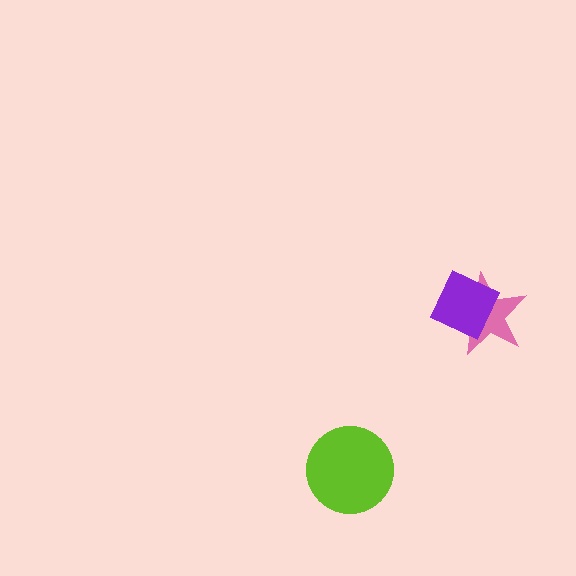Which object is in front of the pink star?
The purple diamond is in front of the pink star.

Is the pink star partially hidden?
Yes, it is partially covered by another shape.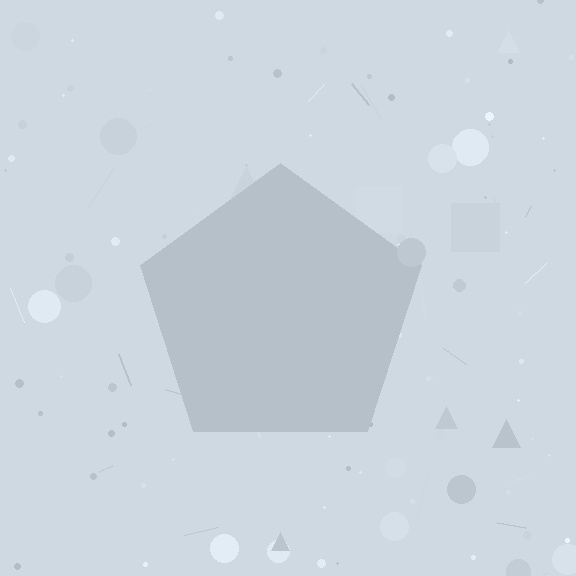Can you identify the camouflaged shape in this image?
The camouflaged shape is a pentagon.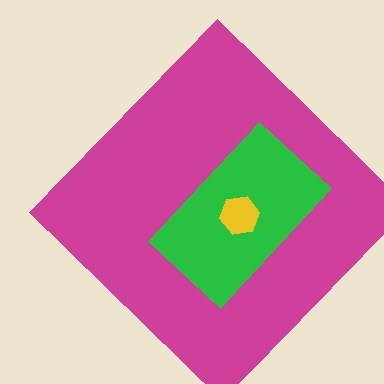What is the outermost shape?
The magenta diamond.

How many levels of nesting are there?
3.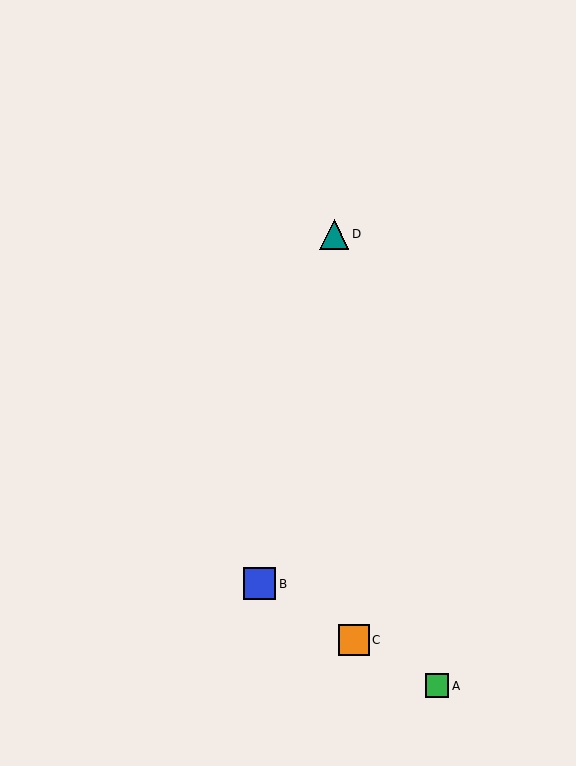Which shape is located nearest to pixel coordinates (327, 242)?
The teal triangle (labeled D) at (334, 234) is nearest to that location.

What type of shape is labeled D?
Shape D is a teal triangle.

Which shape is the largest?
The blue square (labeled B) is the largest.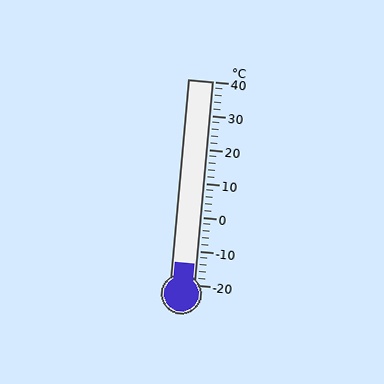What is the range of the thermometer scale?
The thermometer scale ranges from -20°C to 40°C.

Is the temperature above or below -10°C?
The temperature is below -10°C.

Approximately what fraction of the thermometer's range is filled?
The thermometer is filled to approximately 10% of its range.